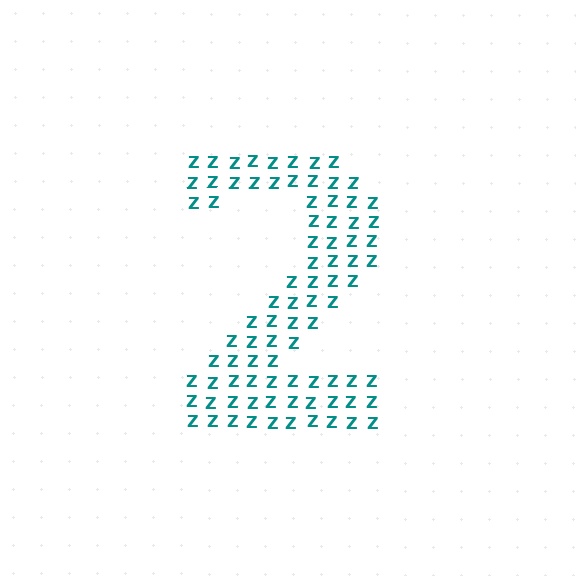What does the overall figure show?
The overall figure shows the digit 2.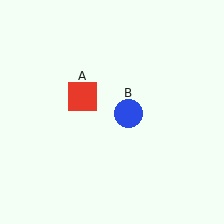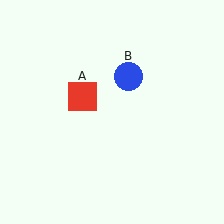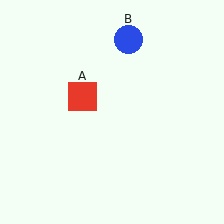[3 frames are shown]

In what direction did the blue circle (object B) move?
The blue circle (object B) moved up.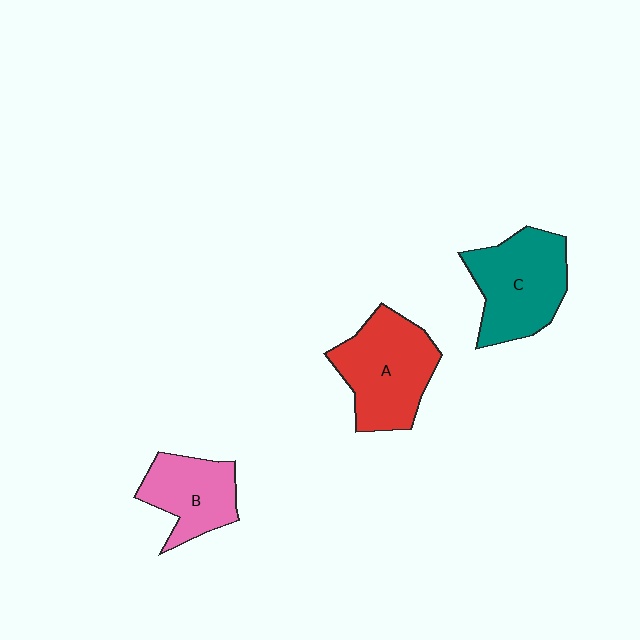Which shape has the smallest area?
Shape B (pink).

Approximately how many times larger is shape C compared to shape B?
Approximately 1.4 times.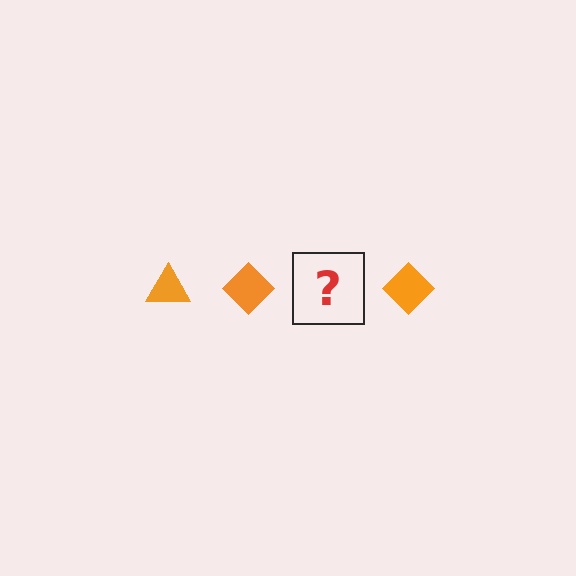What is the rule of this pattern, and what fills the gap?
The rule is that the pattern cycles through triangle, diamond shapes in orange. The gap should be filled with an orange triangle.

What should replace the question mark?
The question mark should be replaced with an orange triangle.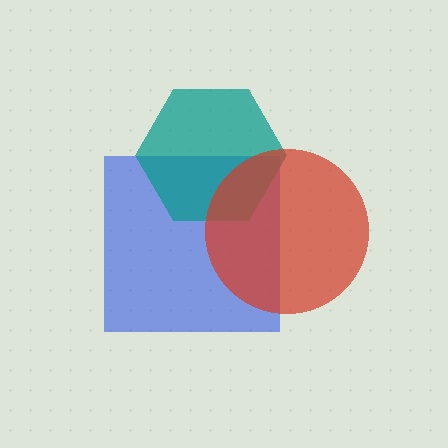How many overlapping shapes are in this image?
There are 3 overlapping shapes in the image.